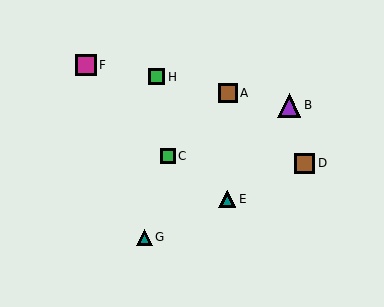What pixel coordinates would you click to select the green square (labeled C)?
Click at (168, 156) to select the green square C.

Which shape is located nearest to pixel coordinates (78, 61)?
The magenta square (labeled F) at (86, 65) is nearest to that location.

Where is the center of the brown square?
The center of the brown square is at (228, 93).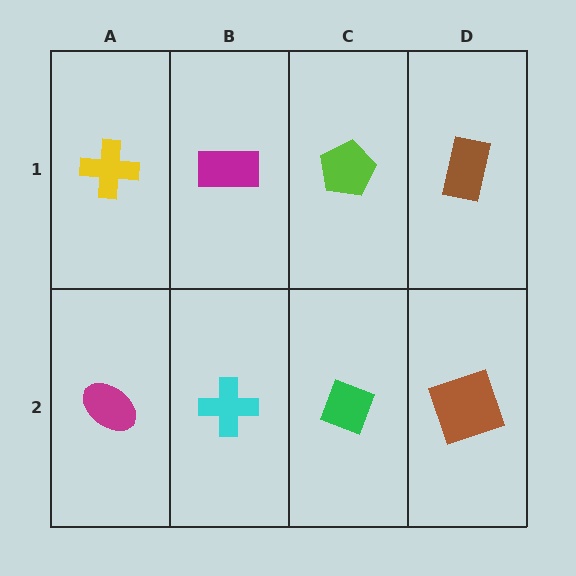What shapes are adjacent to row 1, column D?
A brown square (row 2, column D), a lime pentagon (row 1, column C).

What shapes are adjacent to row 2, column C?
A lime pentagon (row 1, column C), a cyan cross (row 2, column B), a brown square (row 2, column D).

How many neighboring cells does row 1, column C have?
3.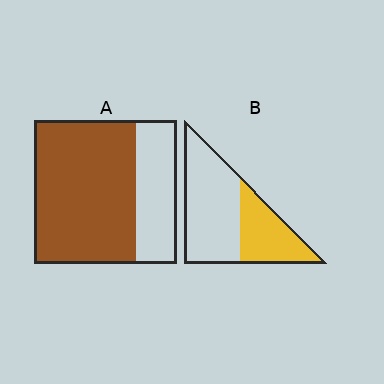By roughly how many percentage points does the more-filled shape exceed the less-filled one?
By roughly 35 percentage points (A over B).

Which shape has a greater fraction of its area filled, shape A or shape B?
Shape A.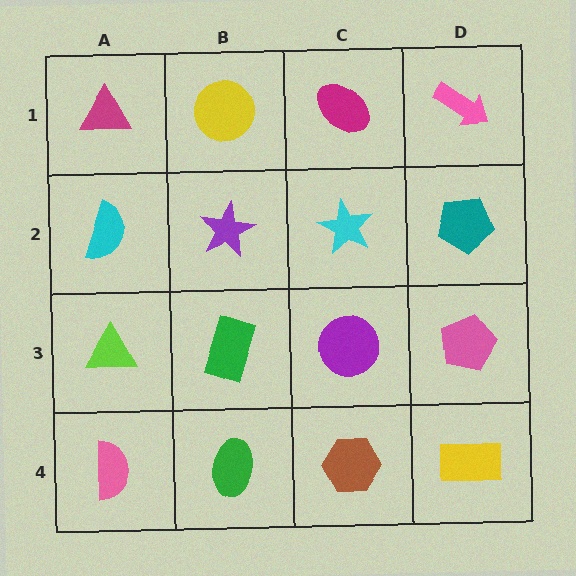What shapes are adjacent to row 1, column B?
A purple star (row 2, column B), a magenta triangle (row 1, column A), a magenta ellipse (row 1, column C).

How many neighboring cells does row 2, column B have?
4.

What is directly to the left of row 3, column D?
A purple circle.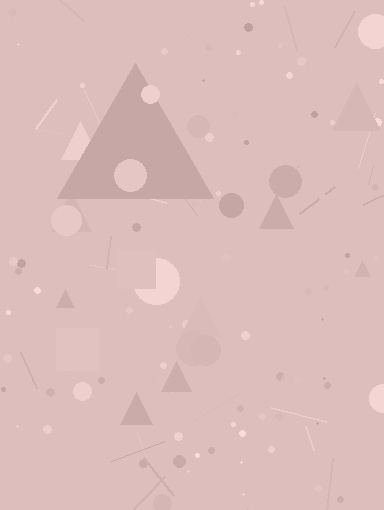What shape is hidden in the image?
A triangle is hidden in the image.